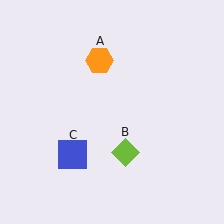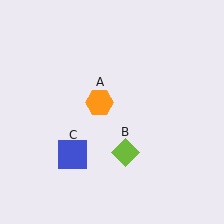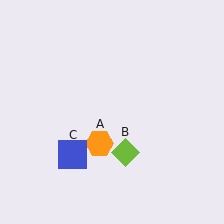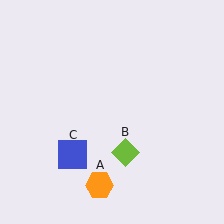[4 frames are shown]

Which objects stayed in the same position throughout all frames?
Lime diamond (object B) and blue square (object C) remained stationary.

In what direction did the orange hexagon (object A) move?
The orange hexagon (object A) moved down.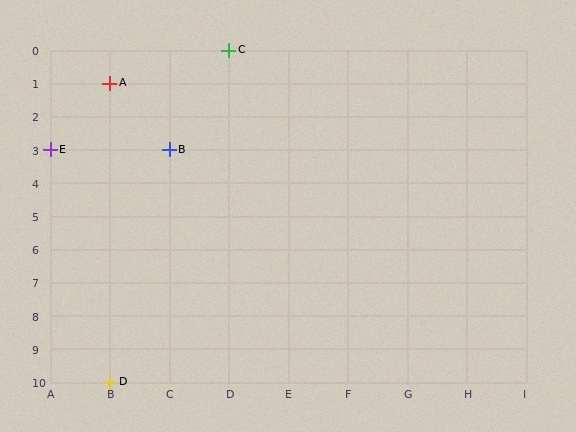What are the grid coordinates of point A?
Point A is at grid coordinates (B, 1).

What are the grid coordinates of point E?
Point E is at grid coordinates (A, 3).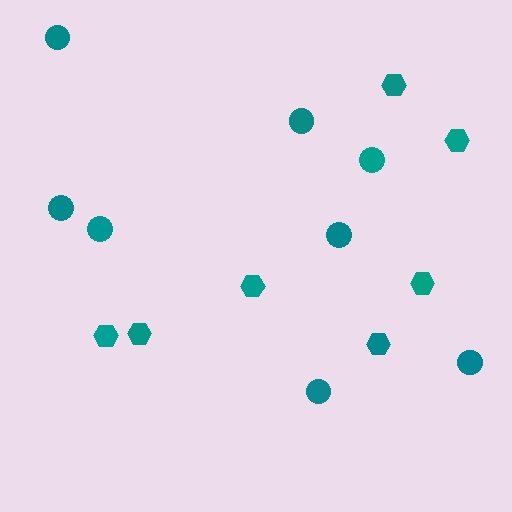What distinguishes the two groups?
There are 2 groups: one group of hexagons (7) and one group of circles (8).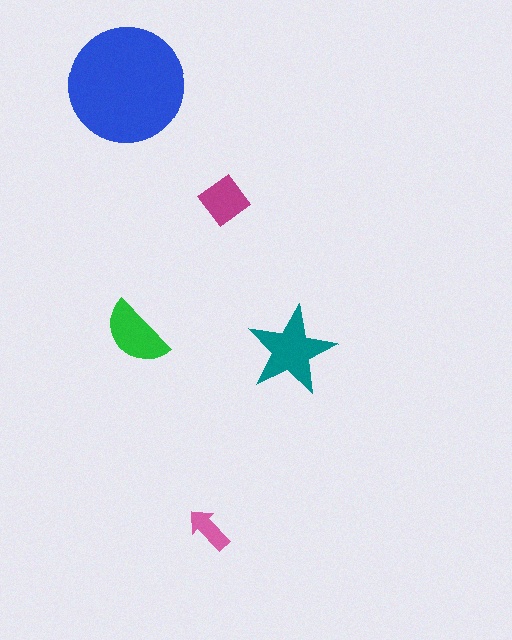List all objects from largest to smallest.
The blue circle, the teal star, the green semicircle, the magenta diamond, the pink arrow.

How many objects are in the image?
There are 5 objects in the image.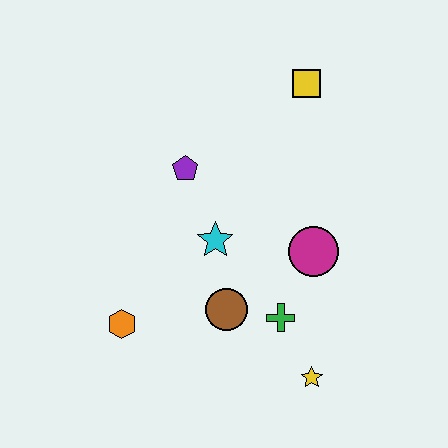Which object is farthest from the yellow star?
The yellow square is farthest from the yellow star.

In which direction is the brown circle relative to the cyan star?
The brown circle is below the cyan star.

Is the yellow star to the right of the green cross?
Yes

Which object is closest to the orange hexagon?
The brown circle is closest to the orange hexagon.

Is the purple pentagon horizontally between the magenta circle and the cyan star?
No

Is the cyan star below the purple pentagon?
Yes